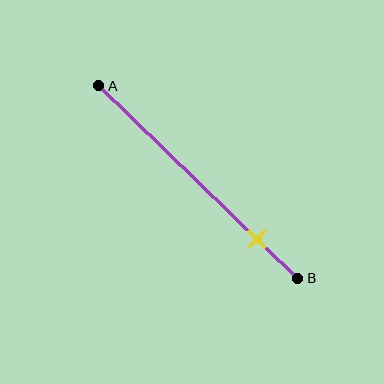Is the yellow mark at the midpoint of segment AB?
No, the mark is at about 80% from A, not at the 50% midpoint.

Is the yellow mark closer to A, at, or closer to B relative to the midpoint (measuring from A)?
The yellow mark is closer to point B than the midpoint of segment AB.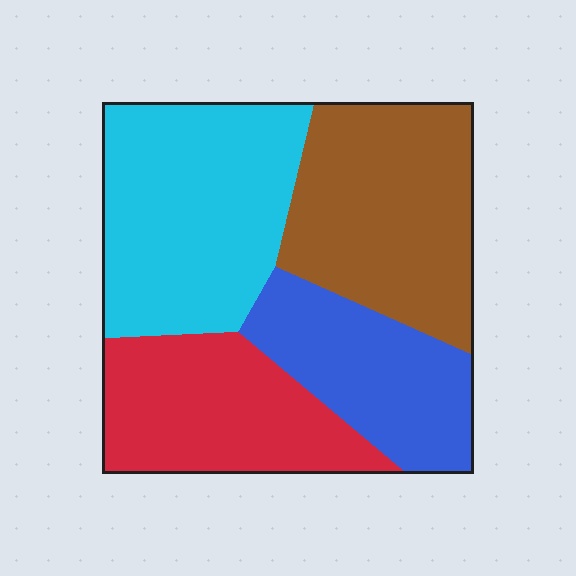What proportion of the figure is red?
Red covers about 20% of the figure.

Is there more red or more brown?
Brown.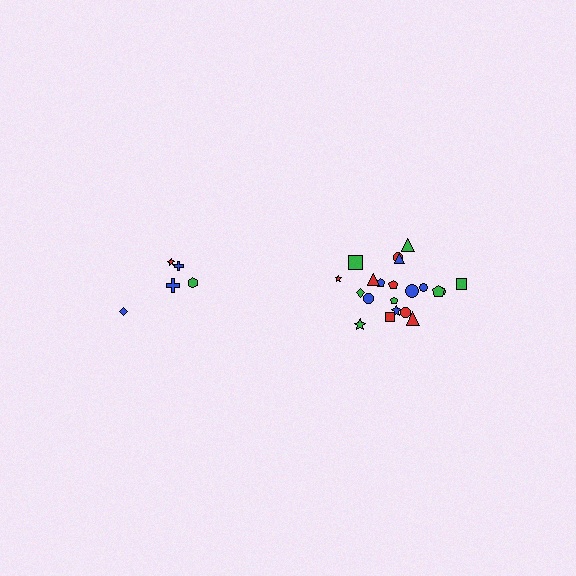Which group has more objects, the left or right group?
The right group.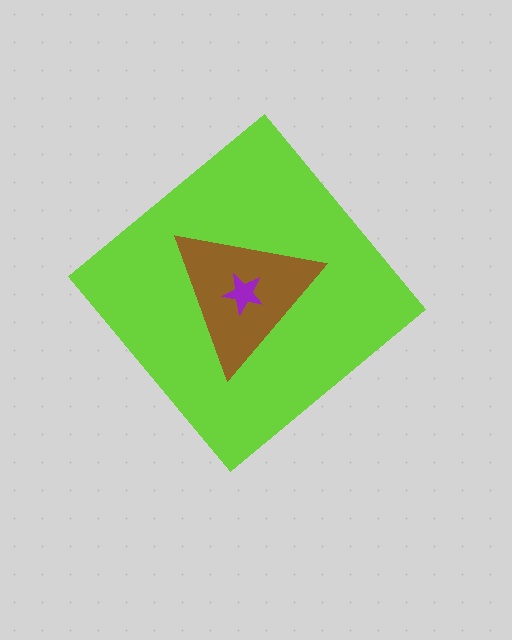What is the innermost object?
The purple star.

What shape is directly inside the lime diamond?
The brown triangle.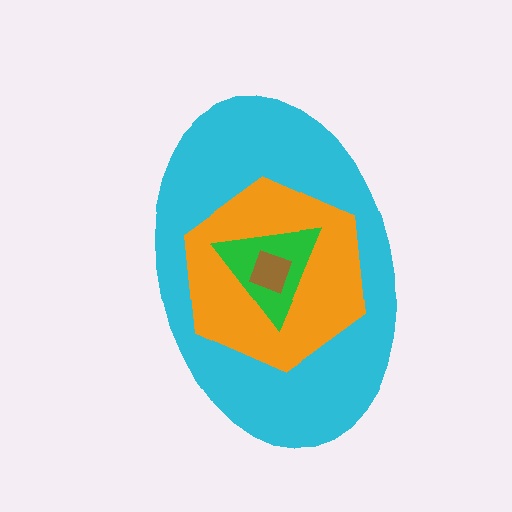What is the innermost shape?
The brown square.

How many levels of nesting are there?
4.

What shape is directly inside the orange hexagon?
The green triangle.